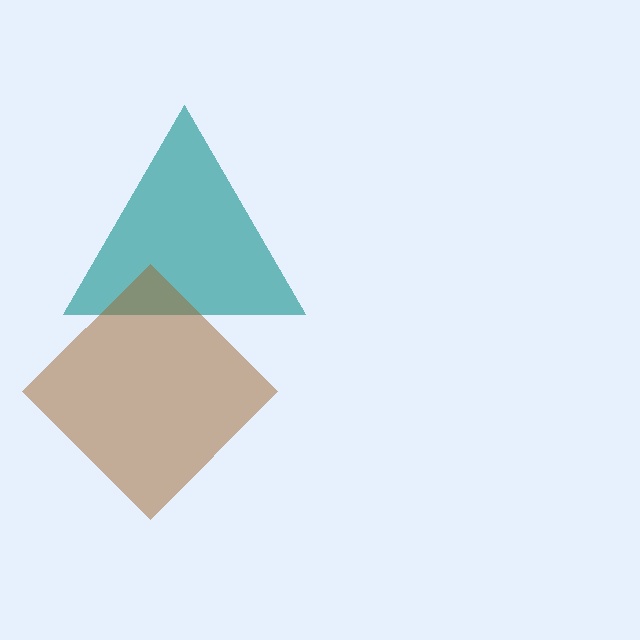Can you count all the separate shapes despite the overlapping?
Yes, there are 2 separate shapes.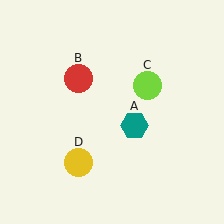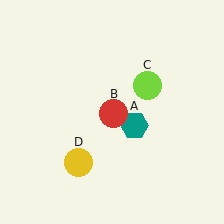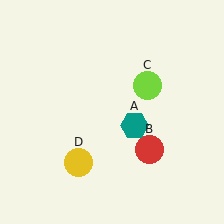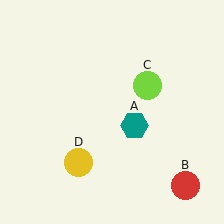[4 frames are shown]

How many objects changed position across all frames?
1 object changed position: red circle (object B).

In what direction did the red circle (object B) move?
The red circle (object B) moved down and to the right.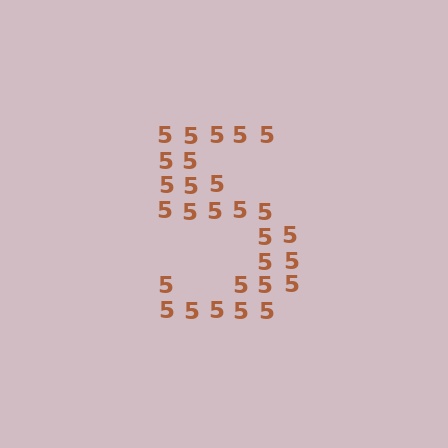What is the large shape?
The large shape is the digit 5.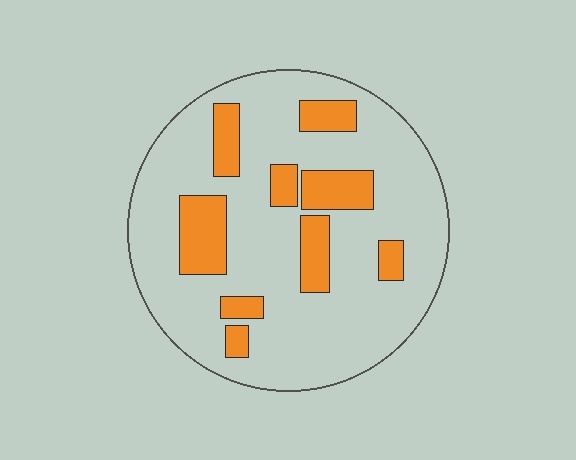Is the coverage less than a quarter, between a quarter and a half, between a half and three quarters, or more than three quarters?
Less than a quarter.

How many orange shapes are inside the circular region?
9.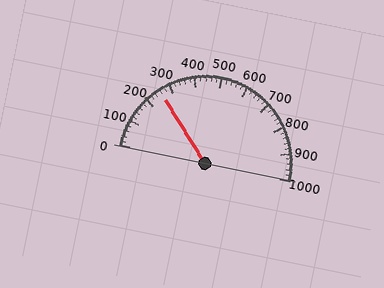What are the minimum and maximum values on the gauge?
The gauge ranges from 0 to 1000.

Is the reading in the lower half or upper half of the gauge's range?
The reading is in the lower half of the range (0 to 1000).